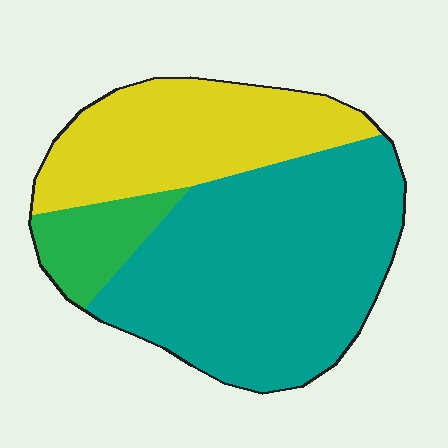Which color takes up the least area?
Green, at roughly 10%.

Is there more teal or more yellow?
Teal.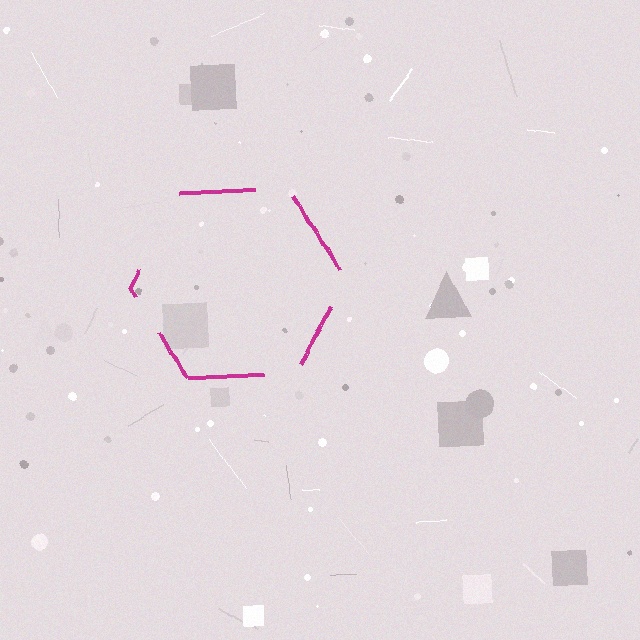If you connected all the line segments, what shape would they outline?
They would outline a hexagon.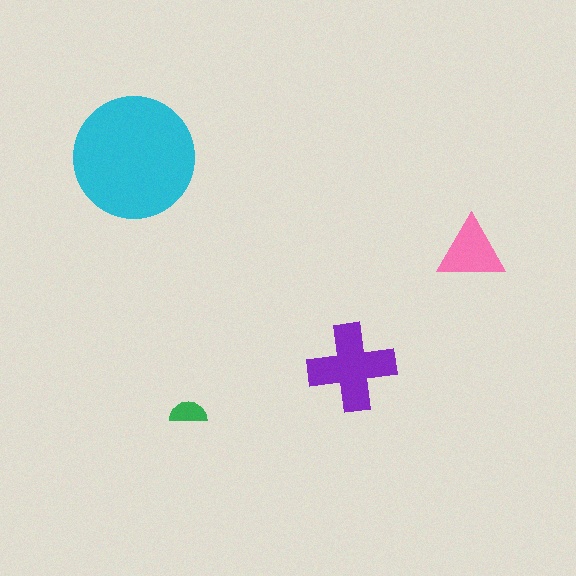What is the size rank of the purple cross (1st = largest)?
2nd.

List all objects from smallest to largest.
The green semicircle, the pink triangle, the purple cross, the cyan circle.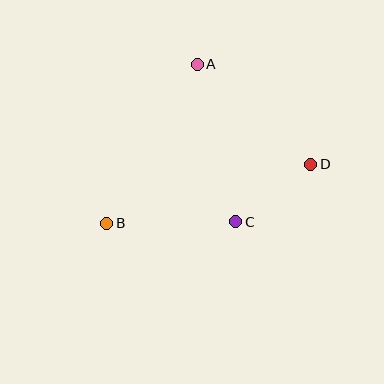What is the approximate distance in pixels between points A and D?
The distance between A and D is approximately 151 pixels.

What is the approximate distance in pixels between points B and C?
The distance between B and C is approximately 129 pixels.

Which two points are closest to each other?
Points C and D are closest to each other.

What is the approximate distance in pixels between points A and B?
The distance between A and B is approximately 183 pixels.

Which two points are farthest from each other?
Points B and D are farthest from each other.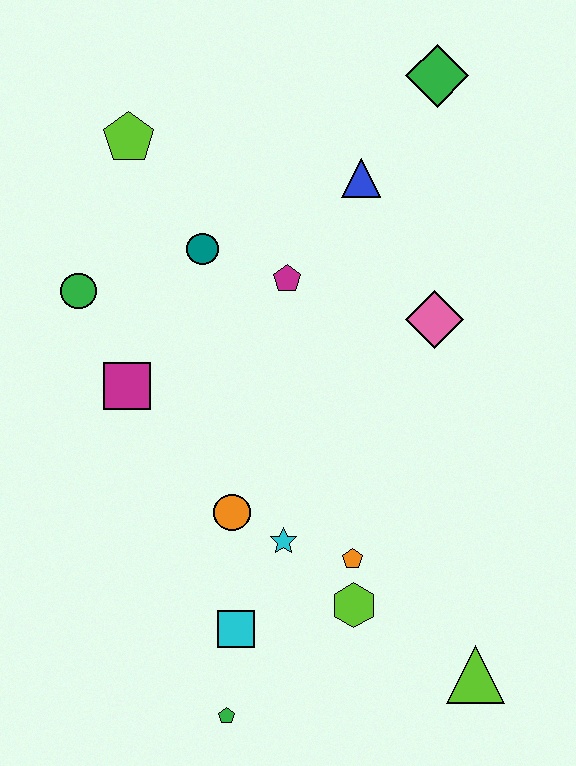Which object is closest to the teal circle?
The magenta pentagon is closest to the teal circle.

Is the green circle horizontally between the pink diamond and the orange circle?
No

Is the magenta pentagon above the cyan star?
Yes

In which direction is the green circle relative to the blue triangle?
The green circle is to the left of the blue triangle.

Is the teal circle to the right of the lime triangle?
No